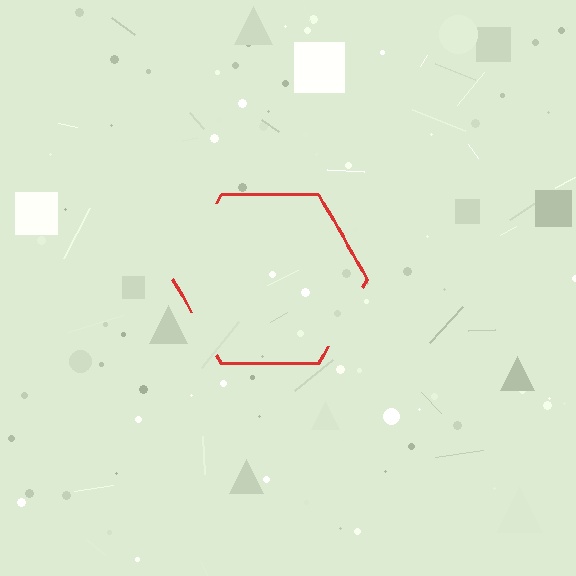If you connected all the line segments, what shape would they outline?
They would outline a hexagon.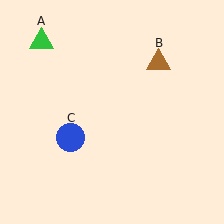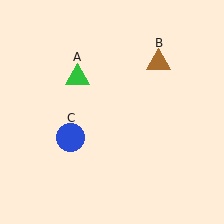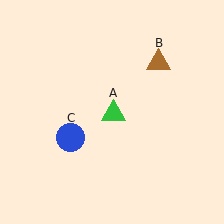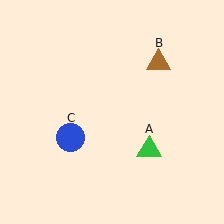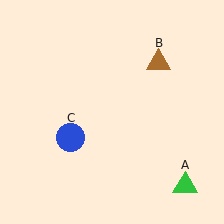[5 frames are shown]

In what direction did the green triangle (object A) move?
The green triangle (object A) moved down and to the right.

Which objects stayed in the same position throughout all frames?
Brown triangle (object B) and blue circle (object C) remained stationary.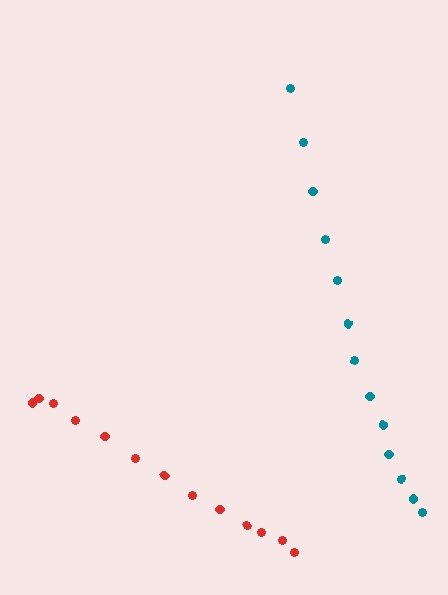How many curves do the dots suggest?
There are 2 distinct paths.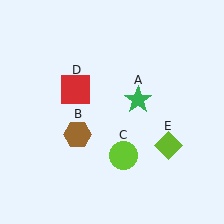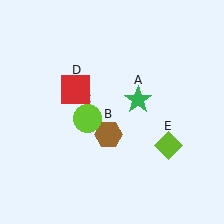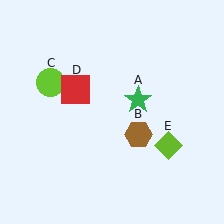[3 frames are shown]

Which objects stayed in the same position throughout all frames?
Green star (object A) and red square (object D) and lime diamond (object E) remained stationary.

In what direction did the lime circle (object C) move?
The lime circle (object C) moved up and to the left.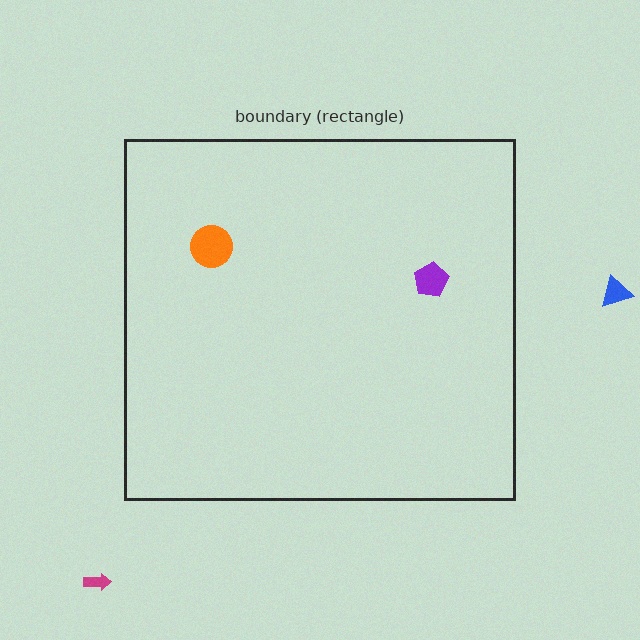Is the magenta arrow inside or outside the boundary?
Outside.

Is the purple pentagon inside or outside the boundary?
Inside.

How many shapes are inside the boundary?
2 inside, 2 outside.